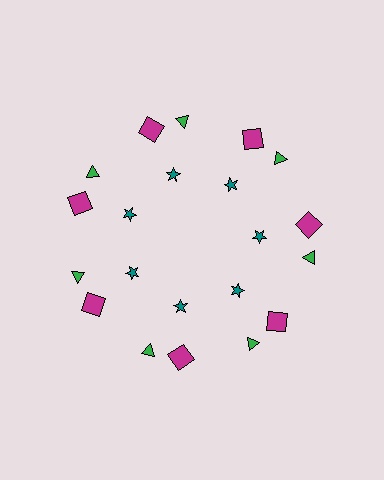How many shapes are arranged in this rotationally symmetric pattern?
There are 21 shapes, arranged in 7 groups of 3.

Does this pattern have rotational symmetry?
Yes, this pattern has 7-fold rotational symmetry. It looks the same after rotating 51 degrees around the center.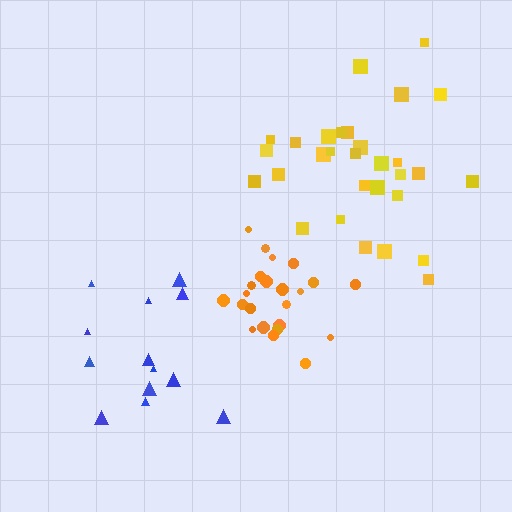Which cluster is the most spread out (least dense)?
Blue.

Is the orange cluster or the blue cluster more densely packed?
Orange.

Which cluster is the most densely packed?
Orange.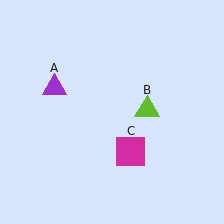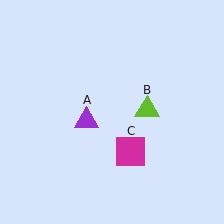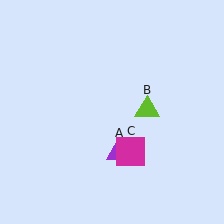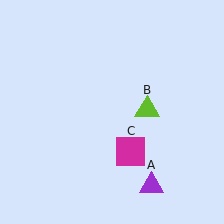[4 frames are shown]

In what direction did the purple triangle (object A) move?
The purple triangle (object A) moved down and to the right.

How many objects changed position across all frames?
1 object changed position: purple triangle (object A).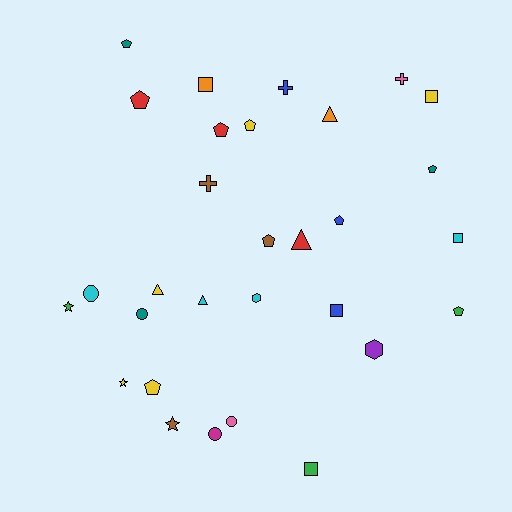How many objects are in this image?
There are 30 objects.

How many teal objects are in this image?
There are 3 teal objects.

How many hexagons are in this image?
There are 2 hexagons.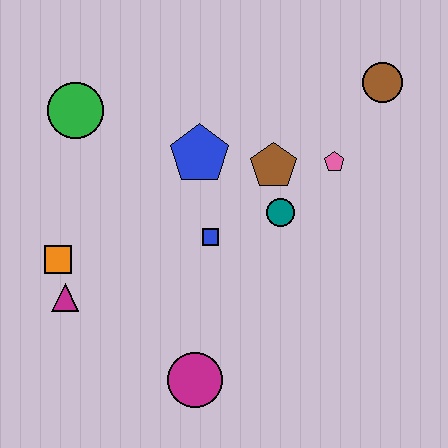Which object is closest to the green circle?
The blue pentagon is closest to the green circle.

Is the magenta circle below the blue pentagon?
Yes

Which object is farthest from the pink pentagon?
The magenta triangle is farthest from the pink pentagon.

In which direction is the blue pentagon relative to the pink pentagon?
The blue pentagon is to the left of the pink pentagon.